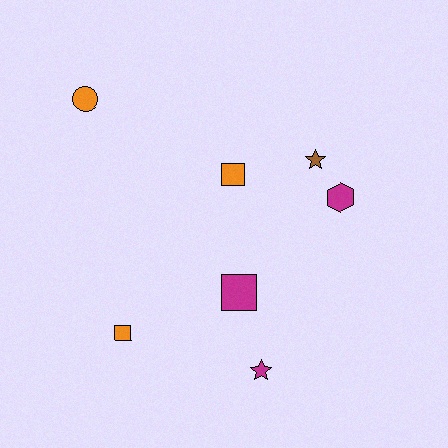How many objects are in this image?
There are 7 objects.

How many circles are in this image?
There is 1 circle.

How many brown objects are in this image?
There is 1 brown object.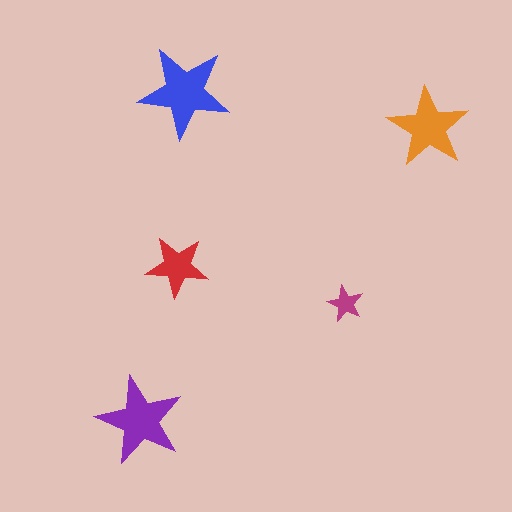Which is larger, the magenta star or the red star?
The red one.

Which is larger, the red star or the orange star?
The orange one.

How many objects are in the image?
There are 5 objects in the image.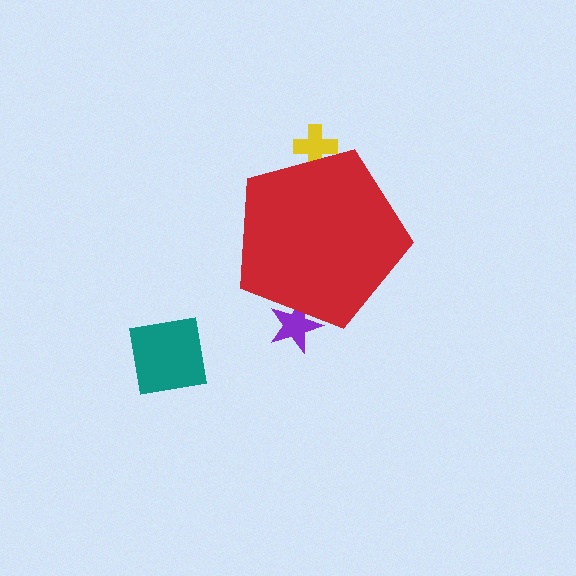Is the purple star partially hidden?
Yes, the purple star is partially hidden behind the red pentagon.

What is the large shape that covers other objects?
A red pentagon.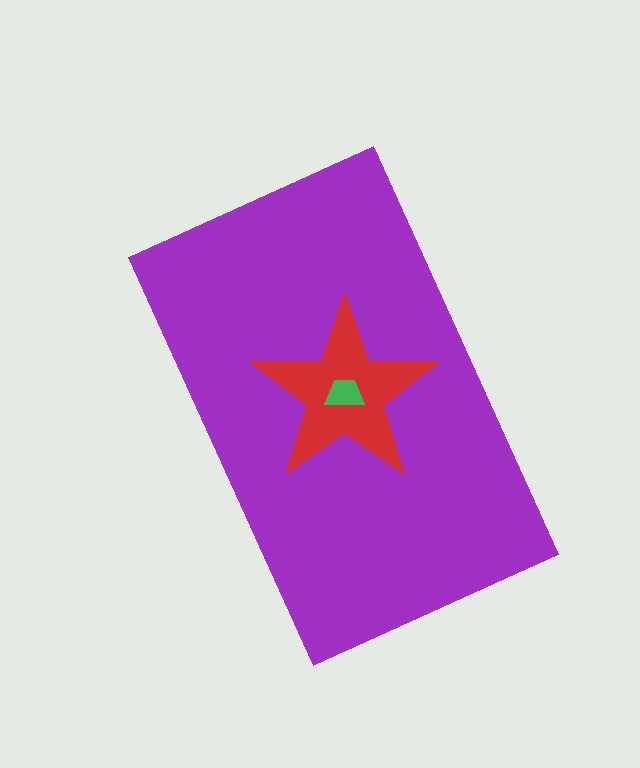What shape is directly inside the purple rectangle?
The red star.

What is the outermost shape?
The purple rectangle.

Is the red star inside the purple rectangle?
Yes.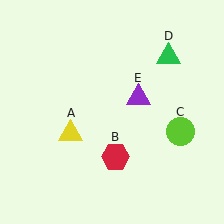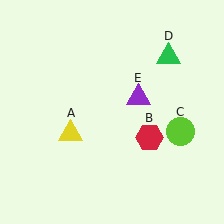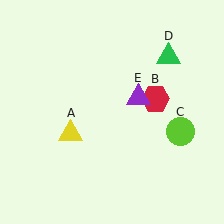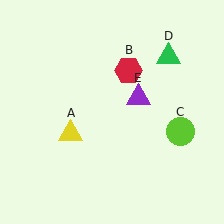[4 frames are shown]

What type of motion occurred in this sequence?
The red hexagon (object B) rotated counterclockwise around the center of the scene.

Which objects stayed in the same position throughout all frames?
Yellow triangle (object A) and lime circle (object C) and green triangle (object D) and purple triangle (object E) remained stationary.